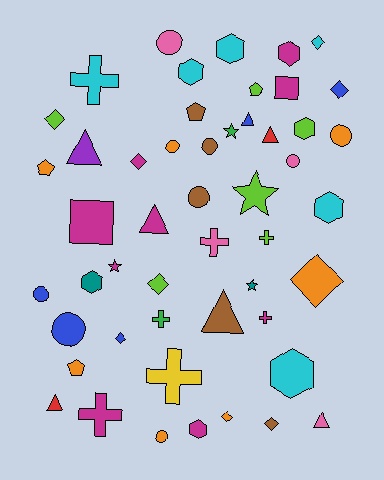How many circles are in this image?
There are 9 circles.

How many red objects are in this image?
There are 2 red objects.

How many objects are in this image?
There are 50 objects.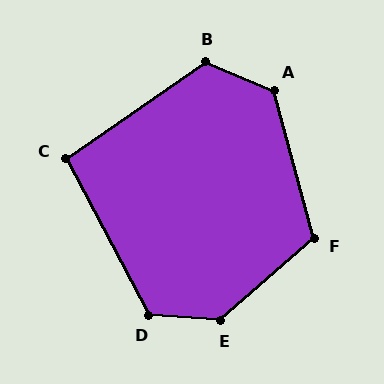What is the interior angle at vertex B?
Approximately 123 degrees (obtuse).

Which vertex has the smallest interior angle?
C, at approximately 97 degrees.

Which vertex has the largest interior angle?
E, at approximately 136 degrees.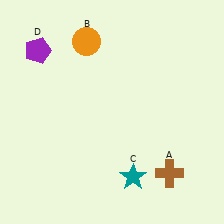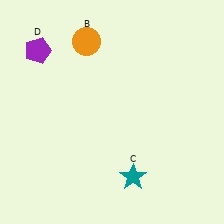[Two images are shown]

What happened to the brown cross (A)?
The brown cross (A) was removed in Image 2. It was in the bottom-right area of Image 1.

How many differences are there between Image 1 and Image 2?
There is 1 difference between the two images.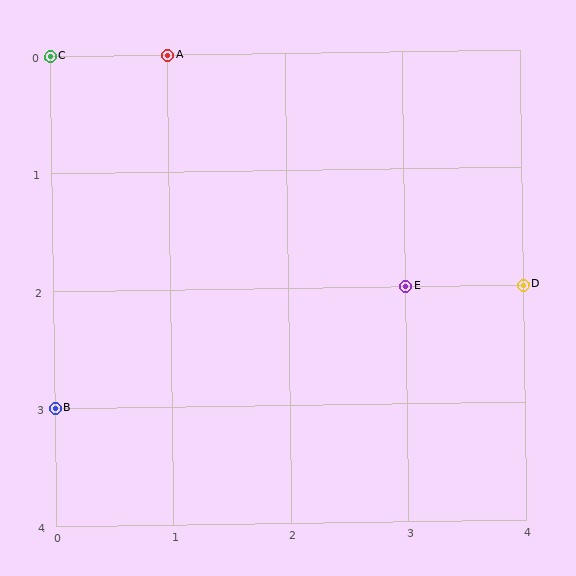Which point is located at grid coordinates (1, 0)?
Point A is at (1, 0).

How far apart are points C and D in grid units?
Points C and D are 4 columns and 2 rows apart (about 4.5 grid units diagonally).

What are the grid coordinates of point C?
Point C is at grid coordinates (0, 0).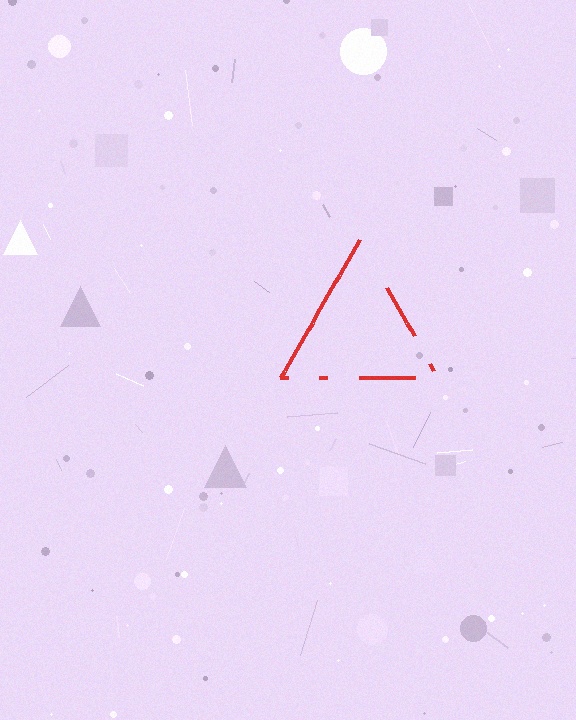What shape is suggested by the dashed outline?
The dashed outline suggests a triangle.